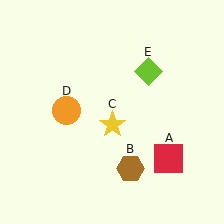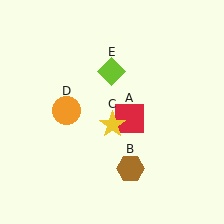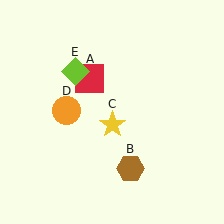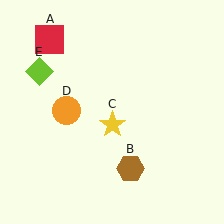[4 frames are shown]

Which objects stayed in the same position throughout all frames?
Brown hexagon (object B) and yellow star (object C) and orange circle (object D) remained stationary.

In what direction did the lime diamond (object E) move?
The lime diamond (object E) moved left.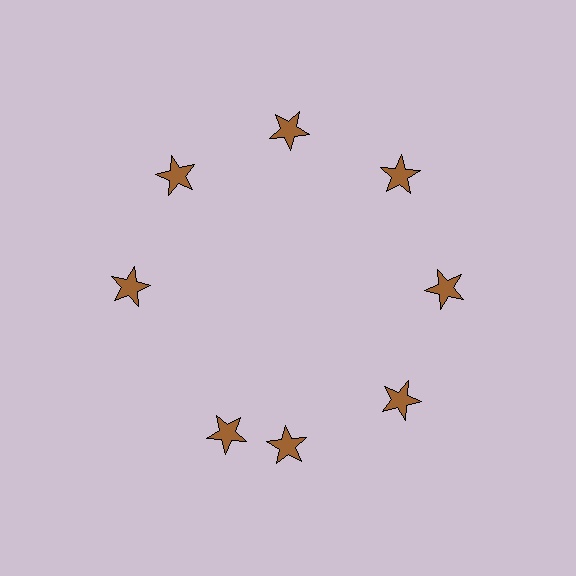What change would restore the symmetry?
The symmetry would be restored by rotating it back into even spacing with its neighbors so that all 8 stars sit at equal angles and equal distance from the center.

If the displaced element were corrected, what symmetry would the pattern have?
It would have 8-fold rotational symmetry — the pattern would map onto itself every 45 degrees.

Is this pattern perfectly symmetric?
No. The 8 brown stars are arranged in a ring, but one element near the 8 o'clock position is rotated out of alignment along the ring, breaking the 8-fold rotational symmetry.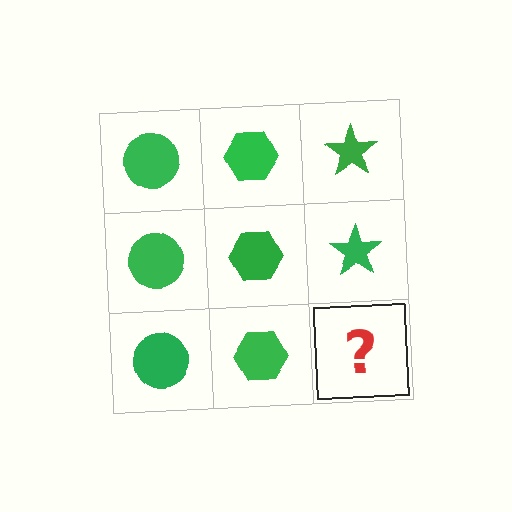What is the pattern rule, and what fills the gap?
The rule is that each column has a consistent shape. The gap should be filled with a green star.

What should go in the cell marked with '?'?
The missing cell should contain a green star.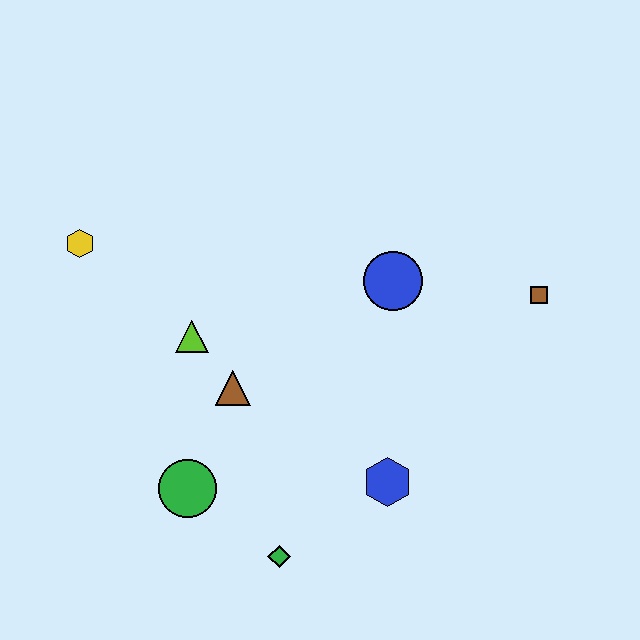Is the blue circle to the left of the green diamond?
No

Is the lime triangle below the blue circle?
Yes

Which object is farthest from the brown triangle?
The brown square is farthest from the brown triangle.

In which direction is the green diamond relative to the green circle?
The green diamond is to the right of the green circle.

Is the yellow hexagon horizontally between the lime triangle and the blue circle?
No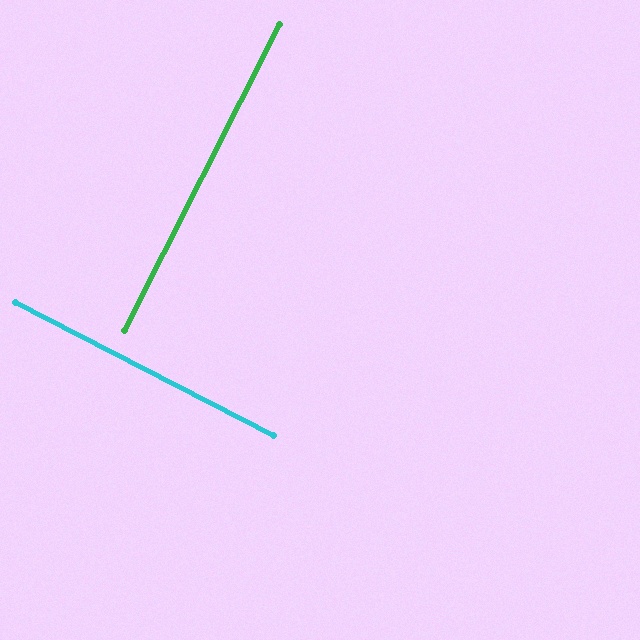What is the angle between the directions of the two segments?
Approximately 89 degrees.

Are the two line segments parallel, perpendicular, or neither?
Perpendicular — they meet at approximately 89°.